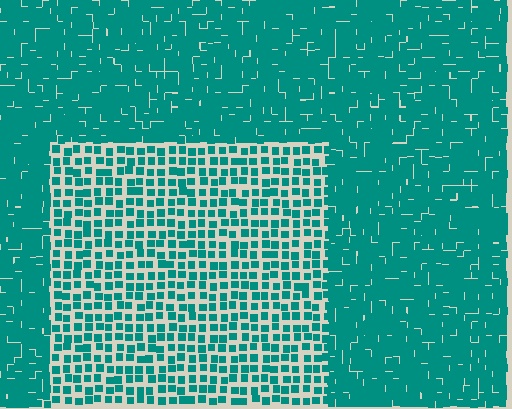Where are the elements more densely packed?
The elements are more densely packed outside the rectangle boundary.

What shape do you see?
I see a rectangle.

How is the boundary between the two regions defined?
The boundary is defined by a change in element density (approximately 2.1x ratio). All elements are the same color, size, and shape.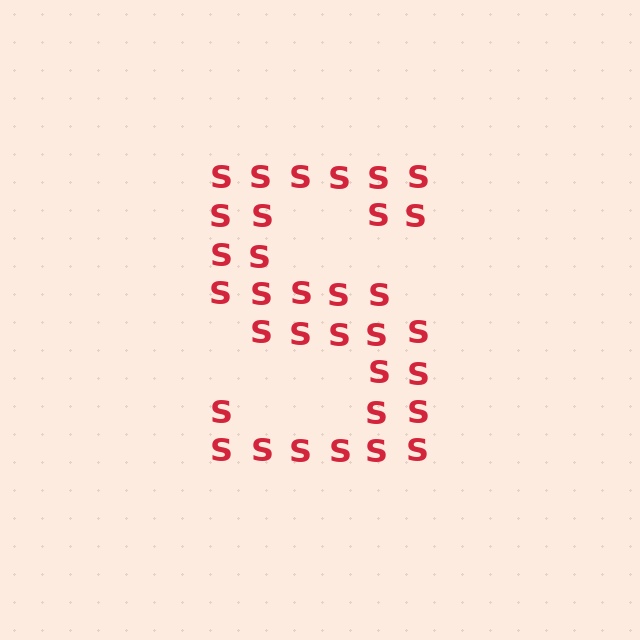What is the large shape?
The large shape is the letter S.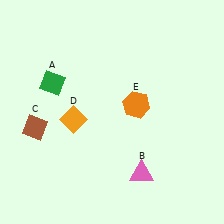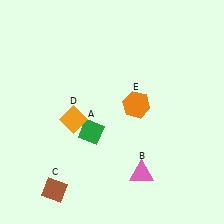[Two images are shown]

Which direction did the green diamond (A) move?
The green diamond (A) moved down.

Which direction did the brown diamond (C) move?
The brown diamond (C) moved down.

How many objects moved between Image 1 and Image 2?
2 objects moved between the two images.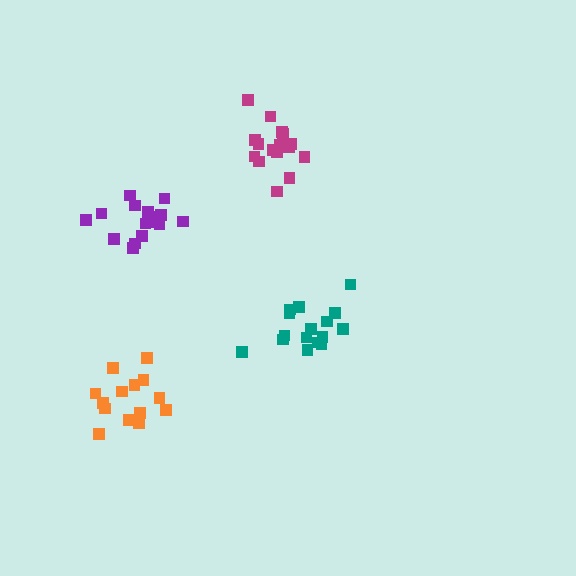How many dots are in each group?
Group 1: 16 dots, Group 2: 14 dots, Group 3: 16 dots, Group 4: 17 dots (63 total).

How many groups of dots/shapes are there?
There are 4 groups.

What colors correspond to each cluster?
The clusters are colored: purple, orange, teal, magenta.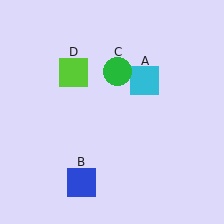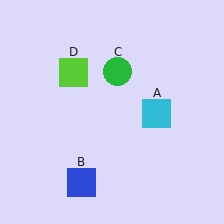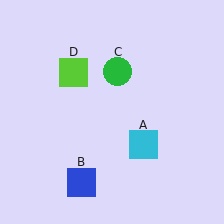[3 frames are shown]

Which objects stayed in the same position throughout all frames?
Blue square (object B) and green circle (object C) and lime square (object D) remained stationary.